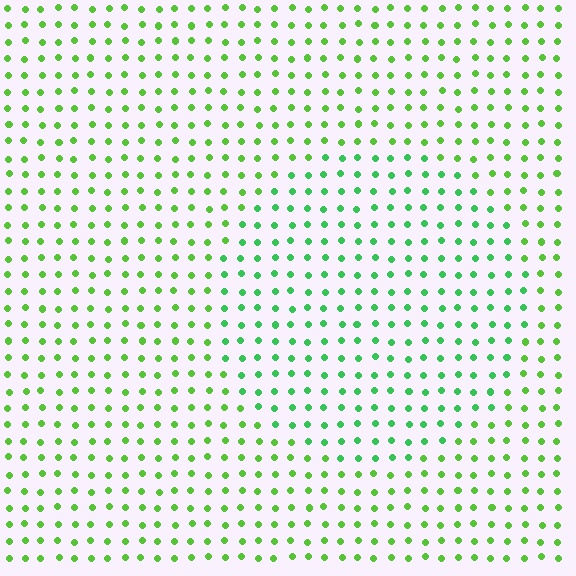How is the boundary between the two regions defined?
The boundary is defined purely by a slight shift in hue (about 27 degrees). Spacing, size, and orientation are identical on both sides.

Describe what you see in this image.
The image is filled with small lime elements in a uniform arrangement. A circle-shaped region is visible where the elements are tinted to a slightly different hue, forming a subtle color boundary.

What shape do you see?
I see a circle.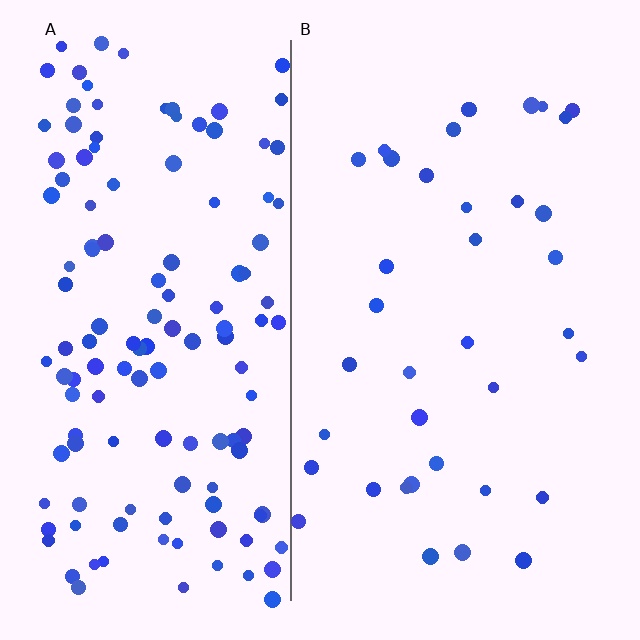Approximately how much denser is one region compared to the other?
Approximately 3.6× — region A over region B.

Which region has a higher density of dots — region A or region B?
A (the left).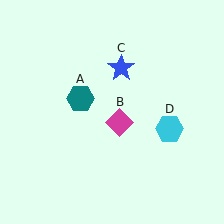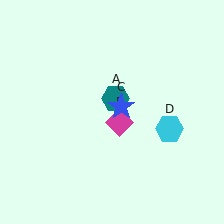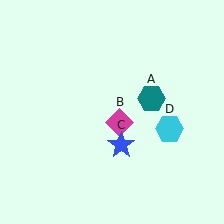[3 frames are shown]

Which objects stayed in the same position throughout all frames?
Magenta diamond (object B) and cyan hexagon (object D) remained stationary.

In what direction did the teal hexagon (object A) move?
The teal hexagon (object A) moved right.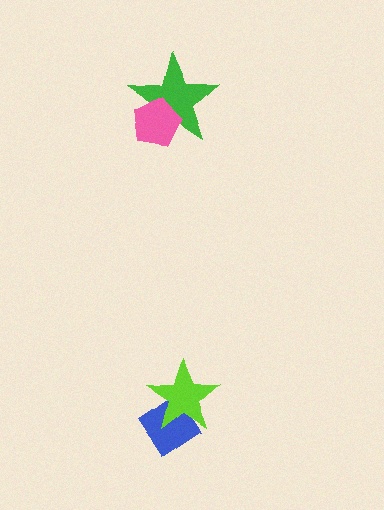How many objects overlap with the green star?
1 object overlaps with the green star.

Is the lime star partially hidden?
No, no other shape covers it.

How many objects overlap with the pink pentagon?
1 object overlaps with the pink pentagon.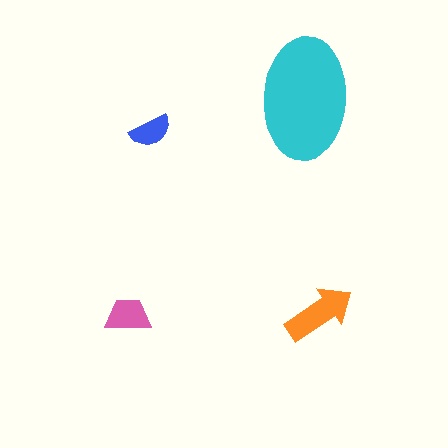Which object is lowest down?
The pink trapezoid is bottommost.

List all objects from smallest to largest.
The blue semicircle, the pink trapezoid, the orange arrow, the cyan ellipse.